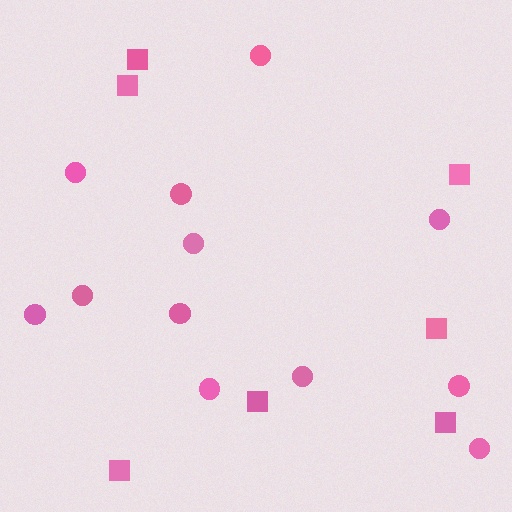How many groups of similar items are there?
There are 2 groups: one group of squares (7) and one group of circles (12).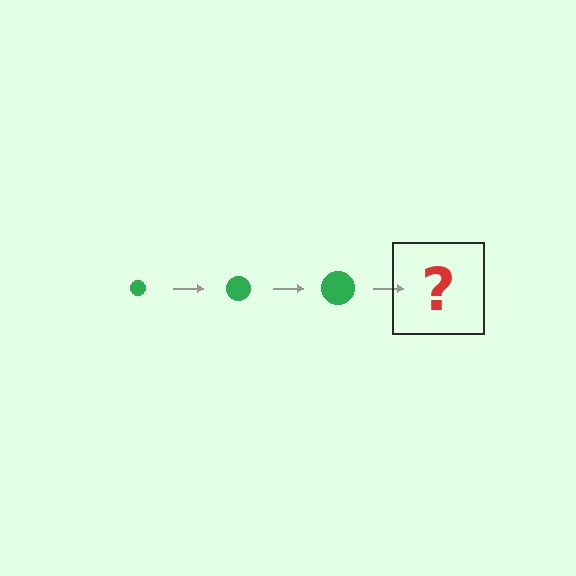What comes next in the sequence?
The next element should be a green circle, larger than the previous one.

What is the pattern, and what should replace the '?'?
The pattern is that the circle gets progressively larger each step. The '?' should be a green circle, larger than the previous one.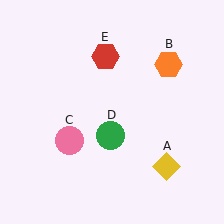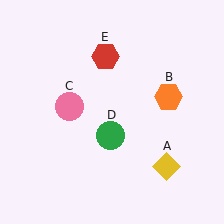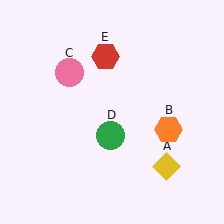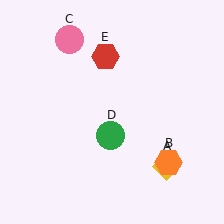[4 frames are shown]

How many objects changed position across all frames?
2 objects changed position: orange hexagon (object B), pink circle (object C).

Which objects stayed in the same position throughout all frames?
Yellow diamond (object A) and green circle (object D) and red hexagon (object E) remained stationary.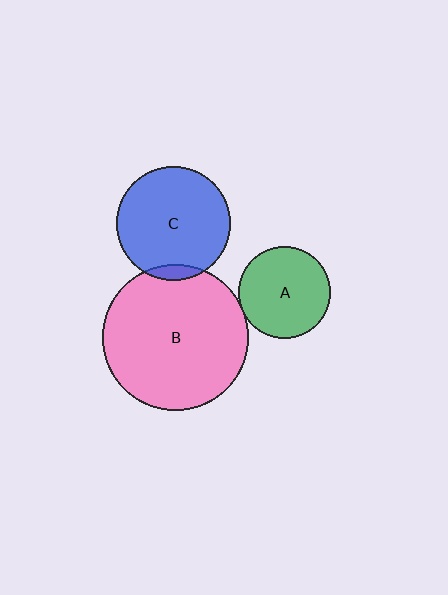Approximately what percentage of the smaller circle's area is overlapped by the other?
Approximately 5%.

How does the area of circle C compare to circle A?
Approximately 1.5 times.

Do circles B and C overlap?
Yes.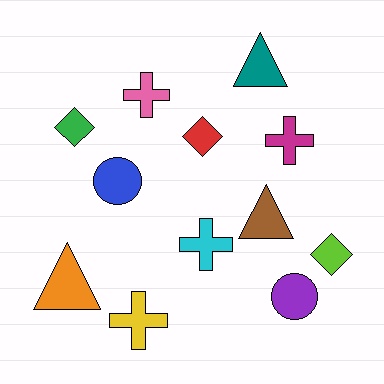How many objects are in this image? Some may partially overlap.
There are 12 objects.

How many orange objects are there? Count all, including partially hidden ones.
There is 1 orange object.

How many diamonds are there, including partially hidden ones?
There are 3 diamonds.